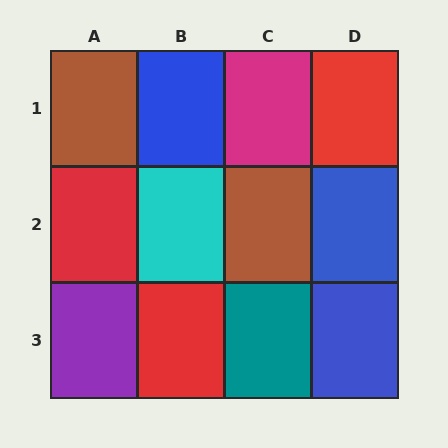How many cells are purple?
1 cell is purple.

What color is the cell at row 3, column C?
Teal.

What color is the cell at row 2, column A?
Red.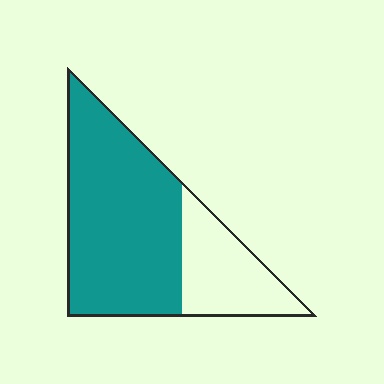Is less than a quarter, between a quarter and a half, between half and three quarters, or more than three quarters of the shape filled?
Between half and three quarters.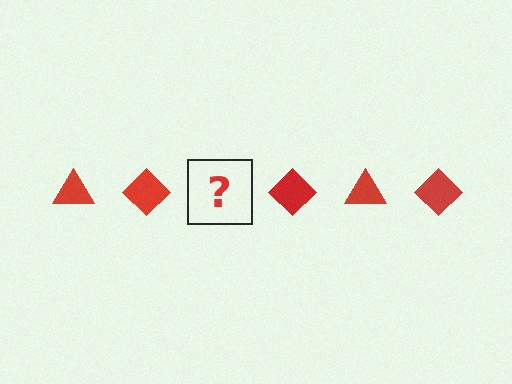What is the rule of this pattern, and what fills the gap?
The rule is that the pattern cycles through triangle, diamond shapes in red. The gap should be filled with a red triangle.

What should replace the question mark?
The question mark should be replaced with a red triangle.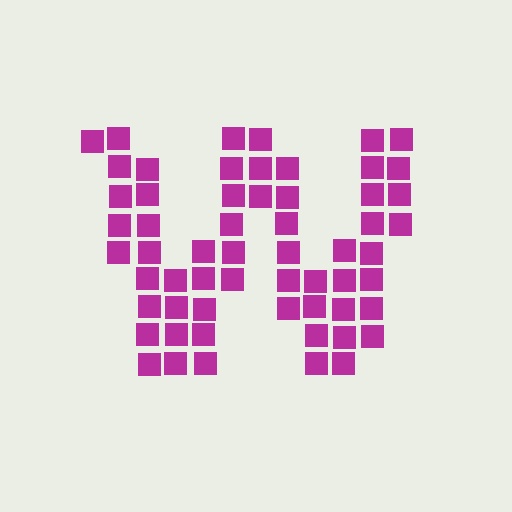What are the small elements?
The small elements are squares.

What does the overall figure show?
The overall figure shows the letter W.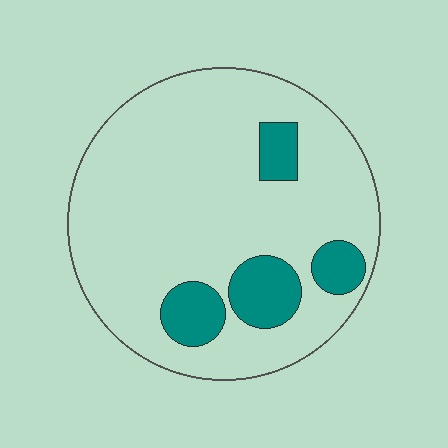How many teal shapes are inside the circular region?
4.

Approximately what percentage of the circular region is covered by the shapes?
Approximately 15%.